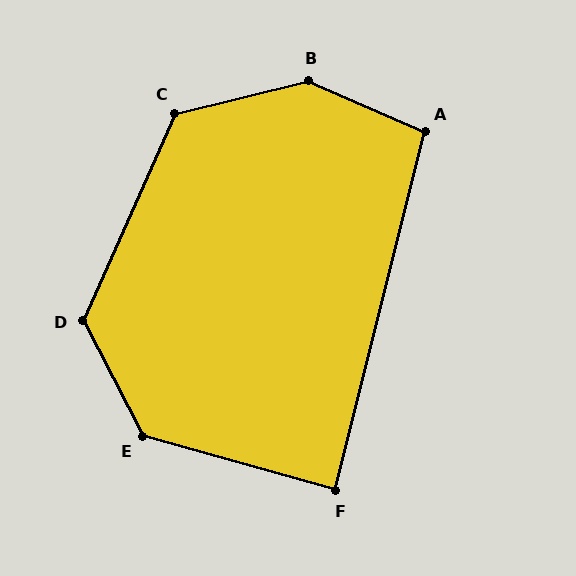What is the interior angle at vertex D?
Approximately 129 degrees (obtuse).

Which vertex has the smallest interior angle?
F, at approximately 88 degrees.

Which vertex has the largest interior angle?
B, at approximately 143 degrees.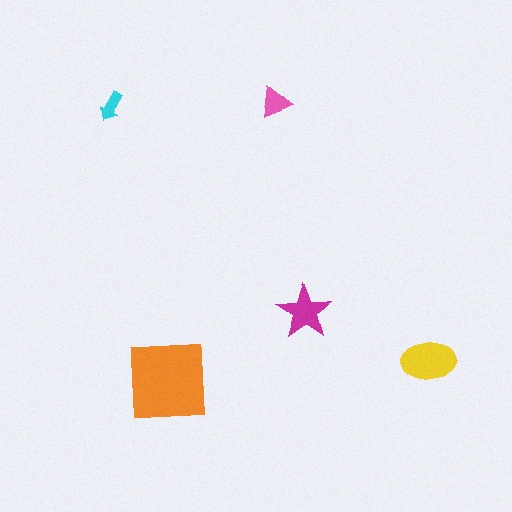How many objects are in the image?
There are 5 objects in the image.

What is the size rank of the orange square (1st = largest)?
1st.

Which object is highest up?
The cyan arrow is topmost.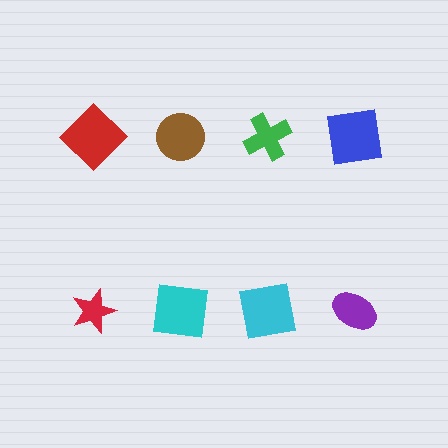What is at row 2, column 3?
A cyan square.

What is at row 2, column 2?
A cyan square.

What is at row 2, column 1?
A red star.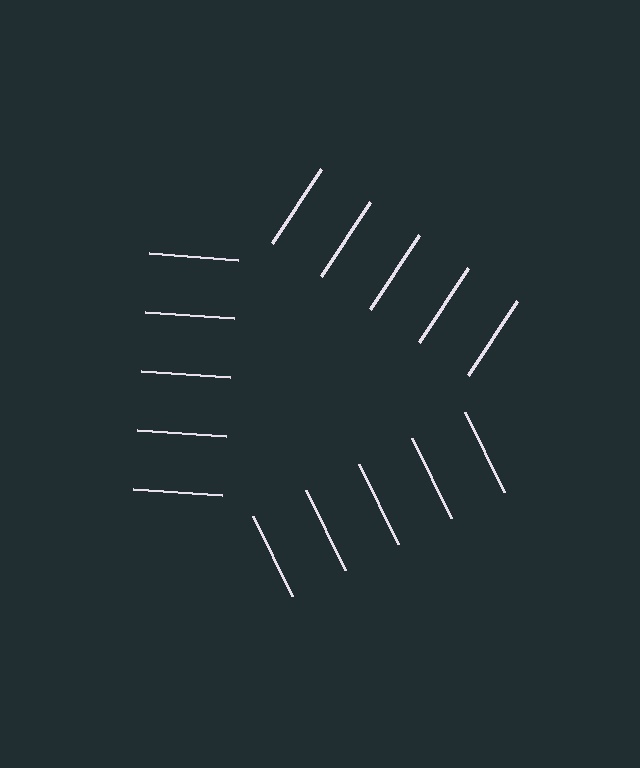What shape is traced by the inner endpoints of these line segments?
An illusory triangle — the line segments terminate on its edges but no continuous stroke is drawn.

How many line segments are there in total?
15 — 5 along each of the 3 edges.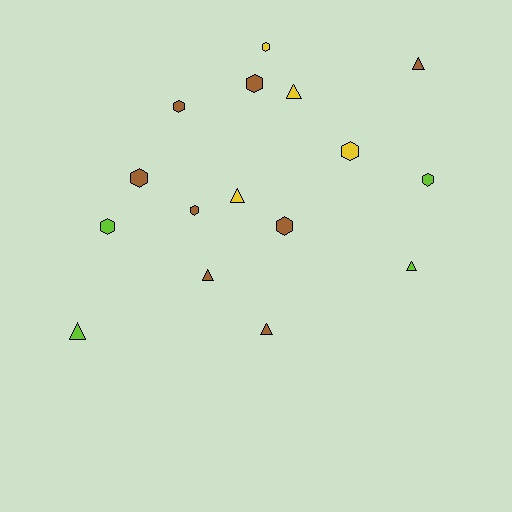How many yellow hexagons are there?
There are 2 yellow hexagons.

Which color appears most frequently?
Brown, with 8 objects.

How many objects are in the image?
There are 16 objects.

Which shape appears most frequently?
Hexagon, with 9 objects.